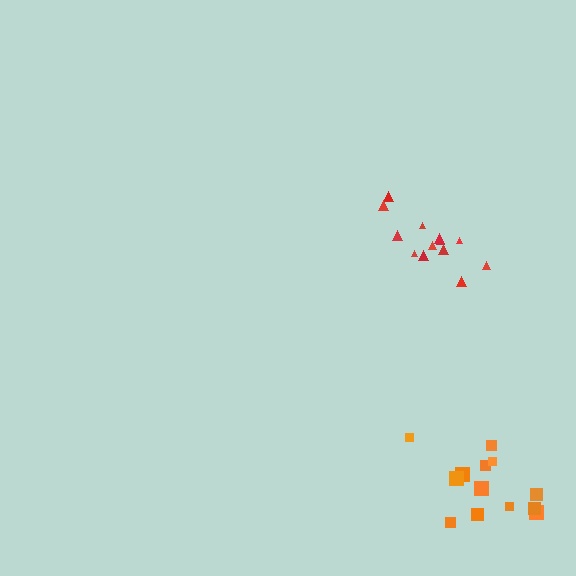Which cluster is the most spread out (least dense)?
Orange.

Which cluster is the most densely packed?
Red.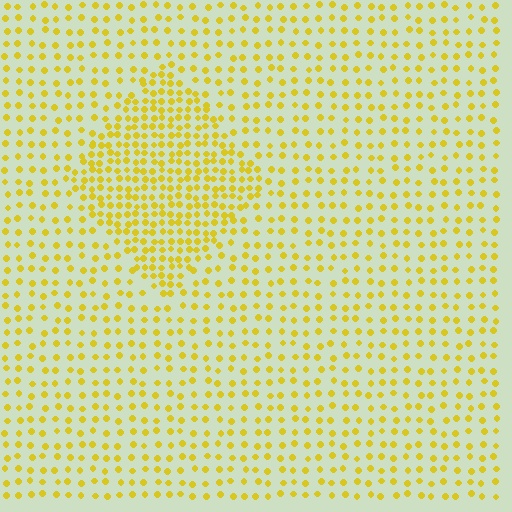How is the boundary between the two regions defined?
The boundary is defined by a change in element density (approximately 2.0x ratio). All elements are the same color, size, and shape.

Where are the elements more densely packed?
The elements are more densely packed inside the diamond boundary.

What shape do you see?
I see a diamond.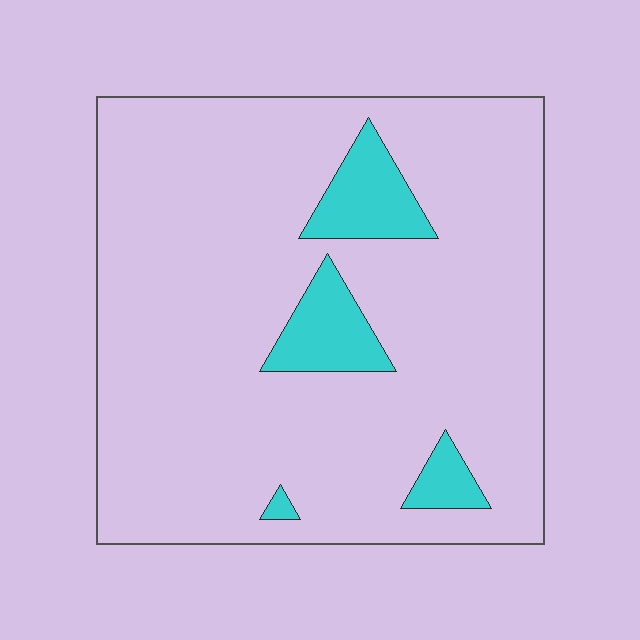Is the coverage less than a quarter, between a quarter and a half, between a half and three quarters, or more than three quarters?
Less than a quarter.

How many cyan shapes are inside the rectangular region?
4.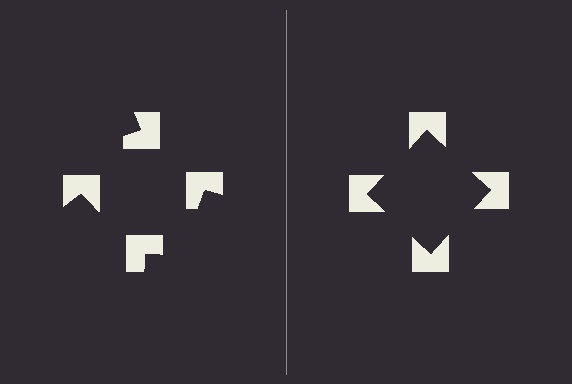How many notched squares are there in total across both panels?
8 — 4 on each side.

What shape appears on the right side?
An illusory square.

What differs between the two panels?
The notched squares are positioned identically on both sides; only the wedge orientations differ. On the right they align to a square; on the left they are misaligned.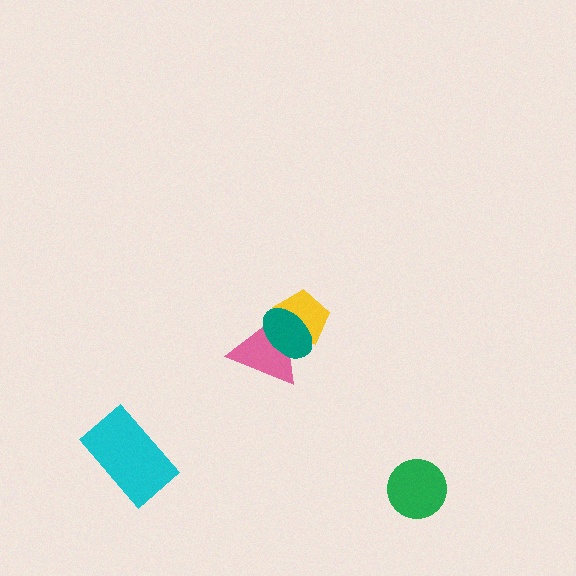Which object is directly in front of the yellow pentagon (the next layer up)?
The pink triangle is directly in front of the yellow pentagon.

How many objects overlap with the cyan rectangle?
0 objects overlap with the cyan rectangle.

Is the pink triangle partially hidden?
Yes, it is partially covered by another shape.